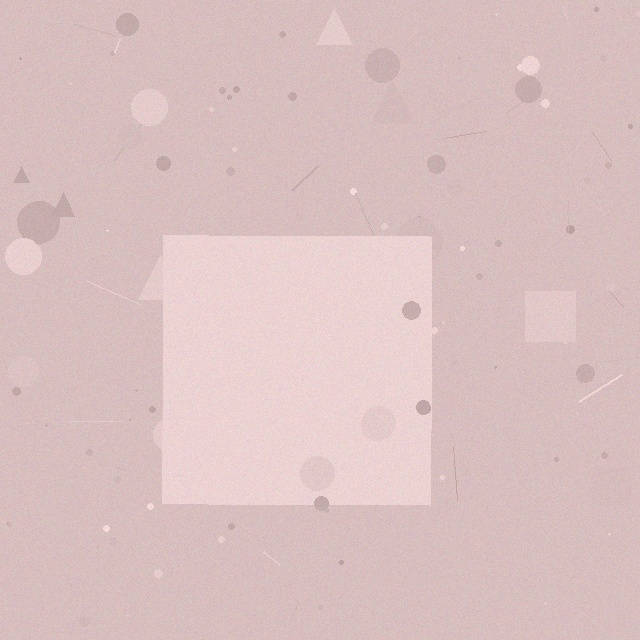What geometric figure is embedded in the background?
A square is embedded in the background.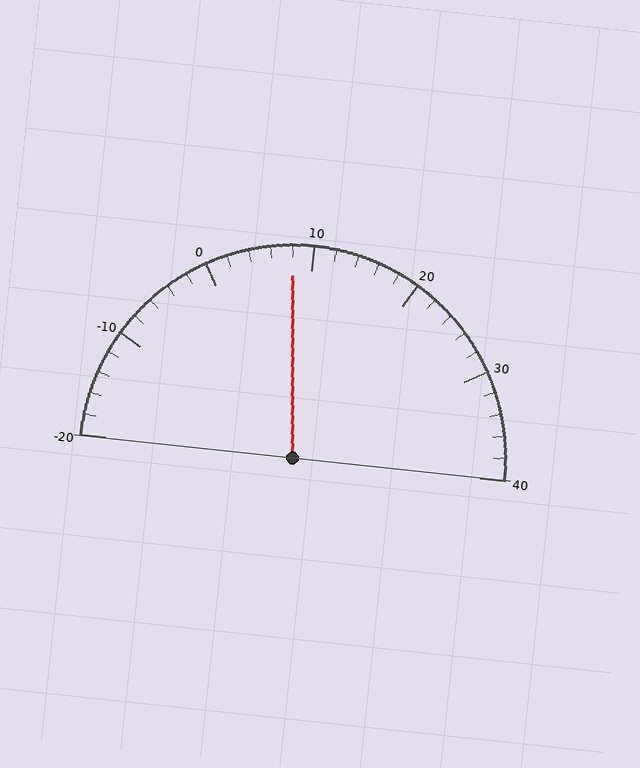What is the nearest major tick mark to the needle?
The nearest major tick mark is 10.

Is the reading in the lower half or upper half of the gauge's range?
The reading is in the lower half of the range (-20 to 40).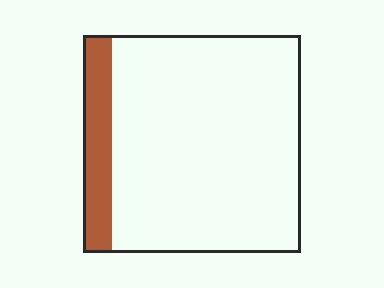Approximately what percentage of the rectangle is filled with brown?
Approximately 15%.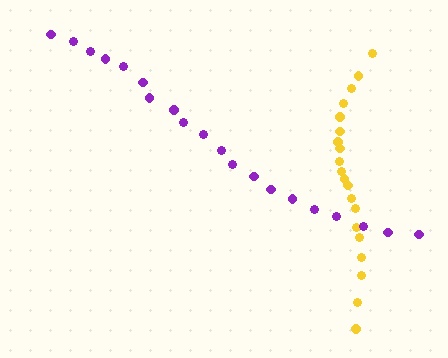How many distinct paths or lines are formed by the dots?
There are 2 distinct paths.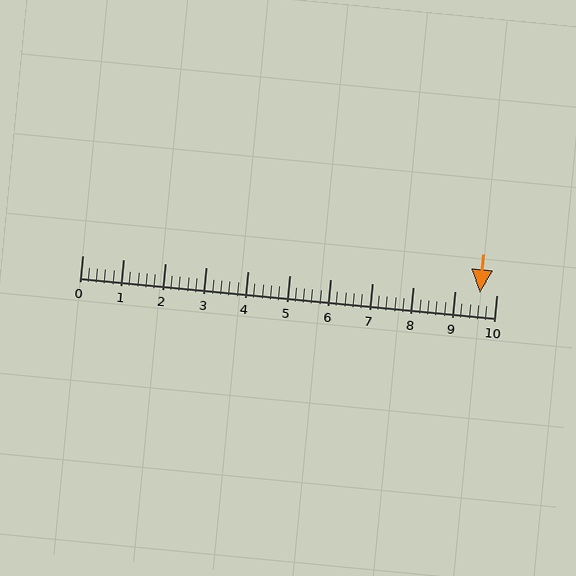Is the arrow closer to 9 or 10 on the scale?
The arrow is closer to 10.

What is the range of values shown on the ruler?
The ruler shows values from 0 to 10.